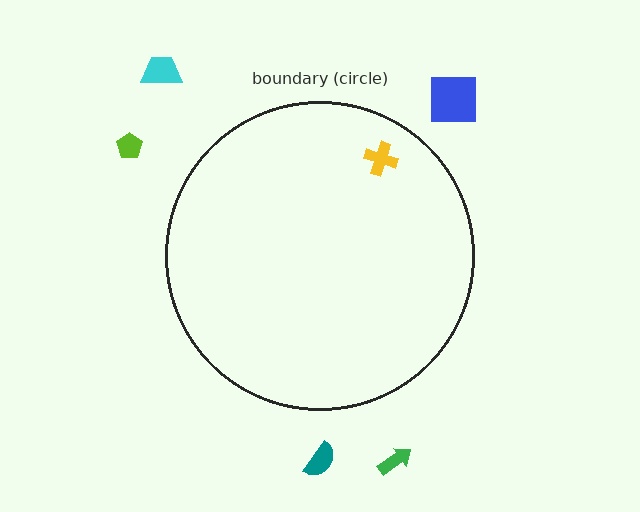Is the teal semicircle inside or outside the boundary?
Outside.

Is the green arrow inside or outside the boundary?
Outside.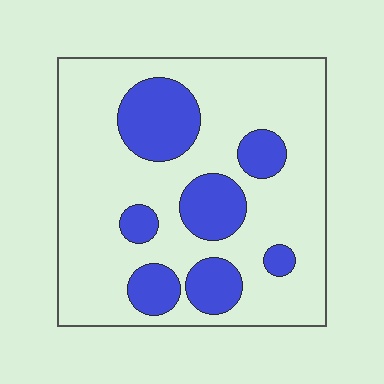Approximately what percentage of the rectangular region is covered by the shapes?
Approximately 25%.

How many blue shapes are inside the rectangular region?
7.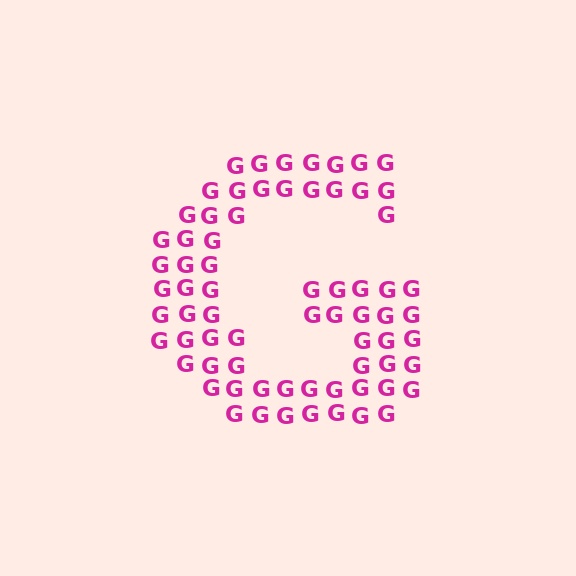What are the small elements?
The small elements are letter G's.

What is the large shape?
The large shape is the letter G.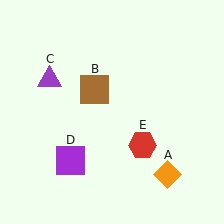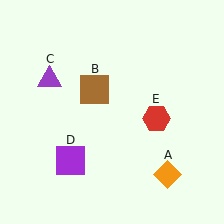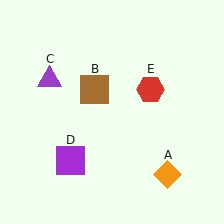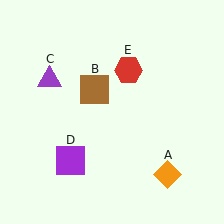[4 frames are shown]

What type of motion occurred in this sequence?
The red hexagon (object E) rotated counterclockwise around the center of the scene.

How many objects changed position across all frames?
1 object changed position: red hexagon (object E).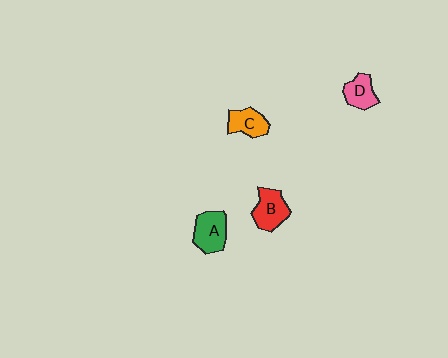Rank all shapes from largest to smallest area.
From largest to smallest: A (green), B (red), C (orange), D (pink).